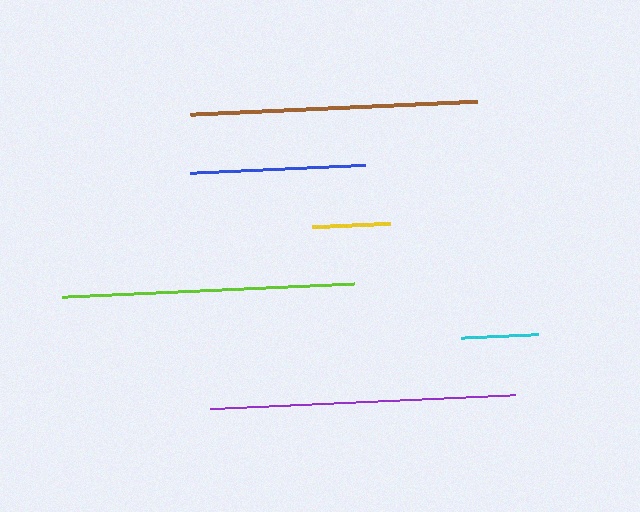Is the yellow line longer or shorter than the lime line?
The lime line is longer than the yellow line.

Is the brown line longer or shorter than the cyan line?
The brown line is longer than the cyan line.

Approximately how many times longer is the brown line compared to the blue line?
The brown line is approximately 1.6 times the length of the blue line.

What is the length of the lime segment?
The lime segment is approximately 293 pixels long.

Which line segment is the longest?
The purple line is the longest at approximately 304 pixels.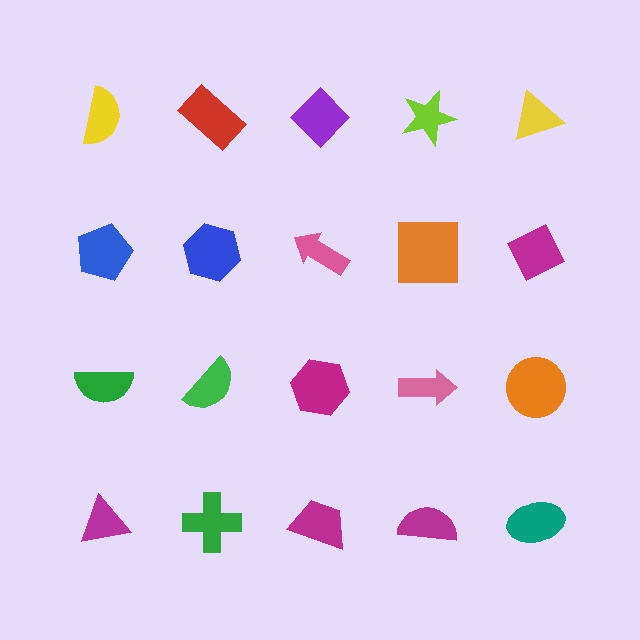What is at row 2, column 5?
A magenta diamond.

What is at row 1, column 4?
A lime star.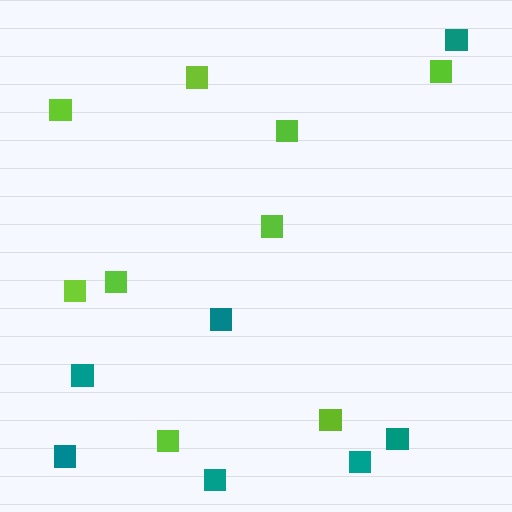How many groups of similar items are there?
There are 2 groups: one group of teal squares (7) and one group of lime squares (9).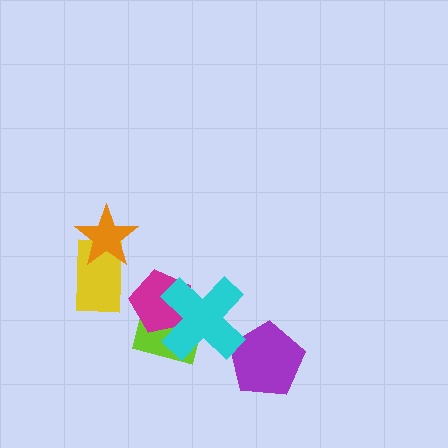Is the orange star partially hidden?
No, no other shape covers it.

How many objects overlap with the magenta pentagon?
2 objects overlap with the magenta pentagon.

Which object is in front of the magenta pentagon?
The cyan cross is in front of the magenta pentagon.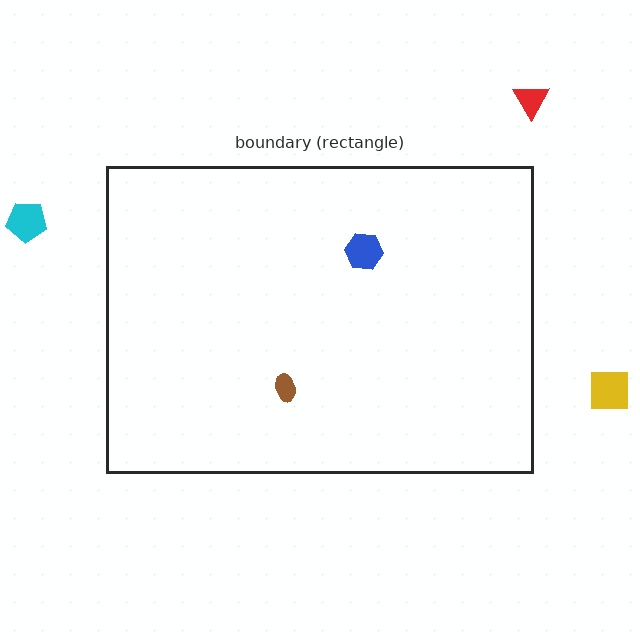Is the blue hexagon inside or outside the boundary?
Inside.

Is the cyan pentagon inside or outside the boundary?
Outside.